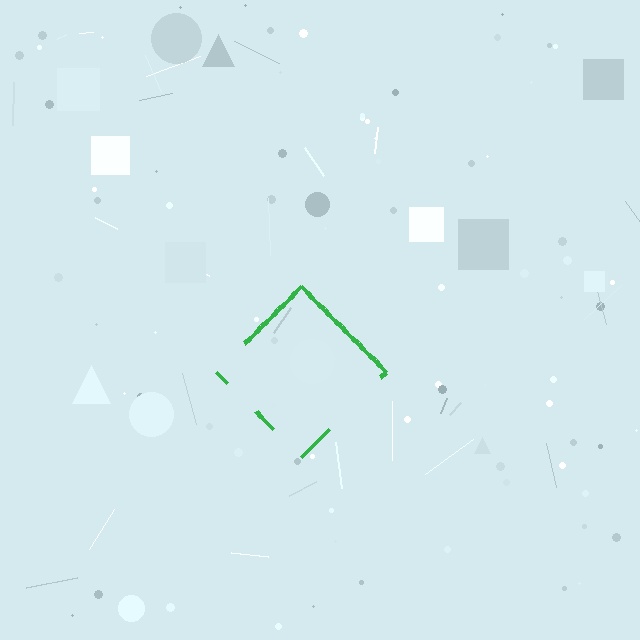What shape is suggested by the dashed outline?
The dashed outline suggests a diamond.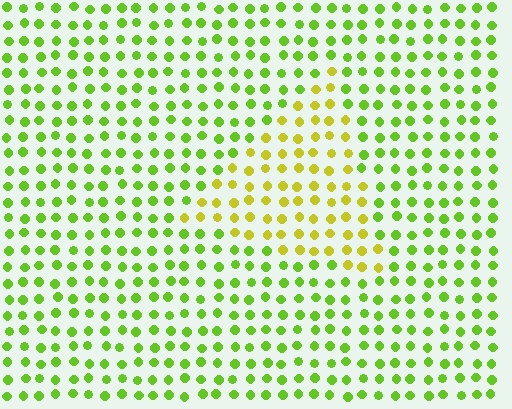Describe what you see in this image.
The image is filled with small lime elements in a uniform arrangement. A triangle-shaped region is visible where the elements are tinted to a slightly different hue, forming a subtle color boundary.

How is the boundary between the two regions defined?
The boundary is defined purely by a slight shift in hue (about 35 degrees). Spacing, size, and orientation are identical on both sides.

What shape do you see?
I see a triangle.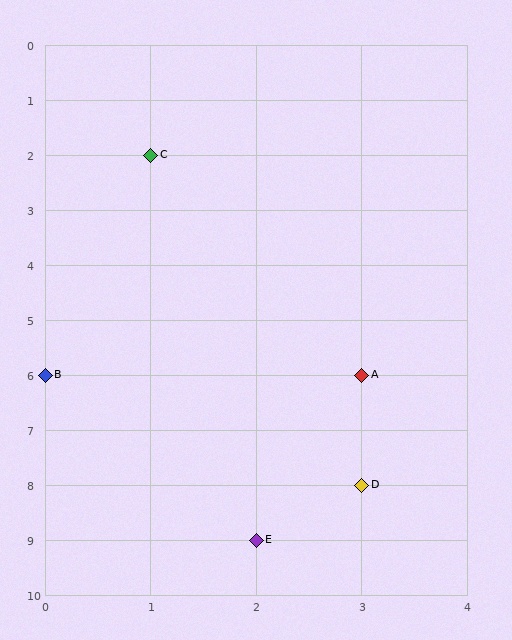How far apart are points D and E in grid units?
Points D and E are 1 column and 1 row apart (about 1.4 grid units diagonally).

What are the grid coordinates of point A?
Point A is at grid coordinates (3, 6).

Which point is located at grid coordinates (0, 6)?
Point B is at (0, 6).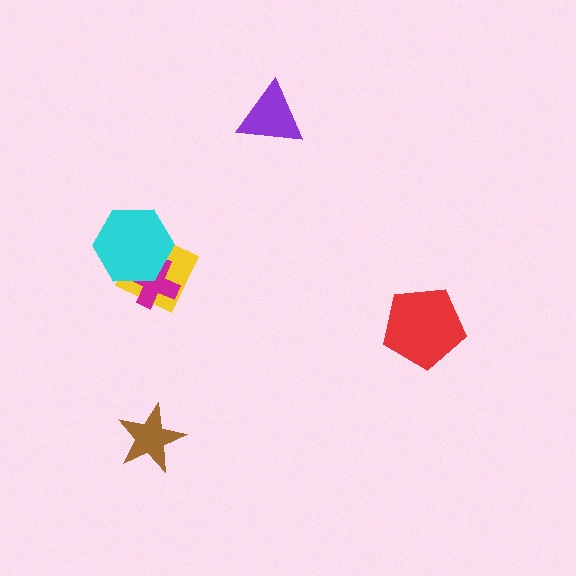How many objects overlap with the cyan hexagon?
2 objects overlap with the cyan hexagon.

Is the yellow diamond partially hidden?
Yes, it is partially covered by another shape.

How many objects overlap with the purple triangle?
0 objects overlap with the purple triangle.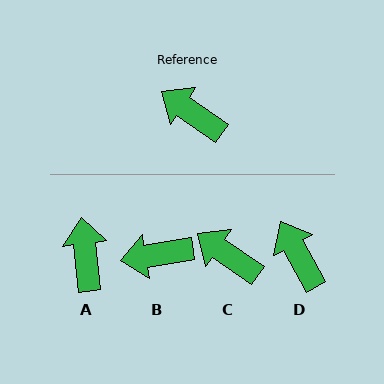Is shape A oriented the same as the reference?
No, it is off by about 48 degrees.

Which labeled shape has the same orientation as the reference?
C.